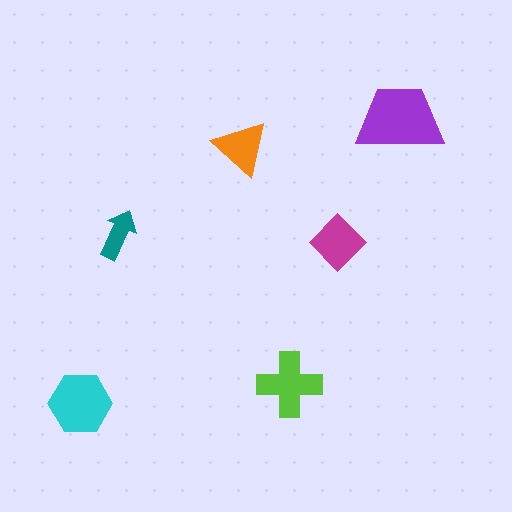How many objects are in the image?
There are 6 objects in the image.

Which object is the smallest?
The teal arrow.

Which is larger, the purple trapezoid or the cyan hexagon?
The purple trapezoid.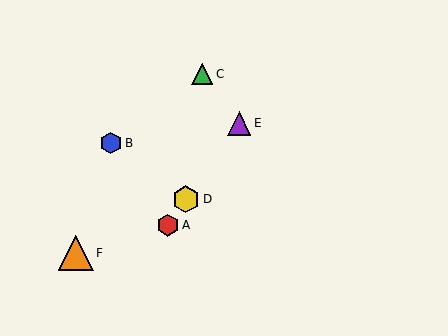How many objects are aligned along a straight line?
3 objects (A, D, E) are aligned along a straight line.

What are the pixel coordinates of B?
Object B is at (111, 143).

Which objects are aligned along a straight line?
Objects A, D, E are aligned along a straight line.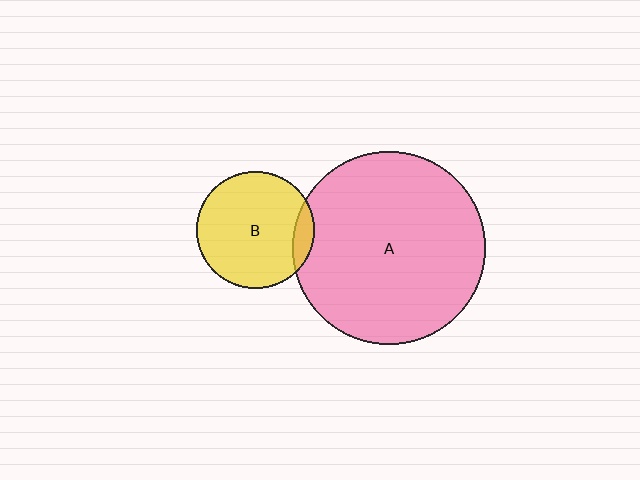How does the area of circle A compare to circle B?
Approximately 2.7 times.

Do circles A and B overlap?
Yes.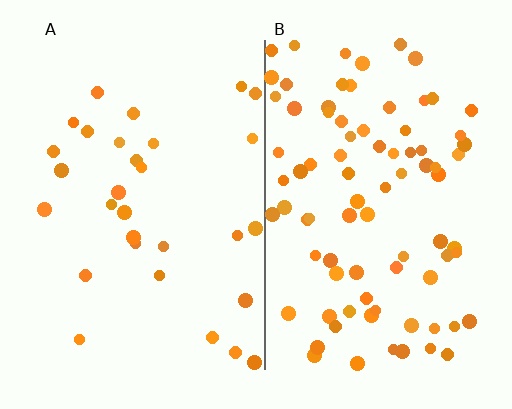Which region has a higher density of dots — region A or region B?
B (the right).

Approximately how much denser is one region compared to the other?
Approximately 2.8× — region B over region A.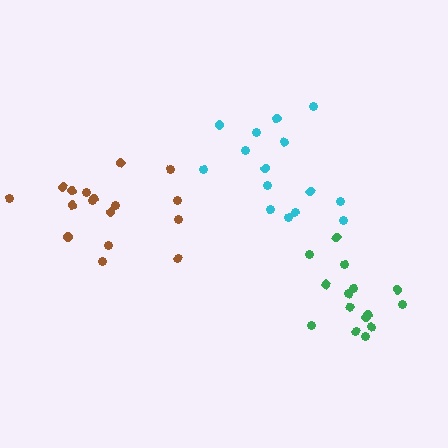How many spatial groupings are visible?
There are 3 spatial groupings.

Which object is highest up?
The cyan cluster is topmost.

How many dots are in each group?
Group 1: 15 dots, Group 2: 17 dots, Group 3: 15 dots (47 total).